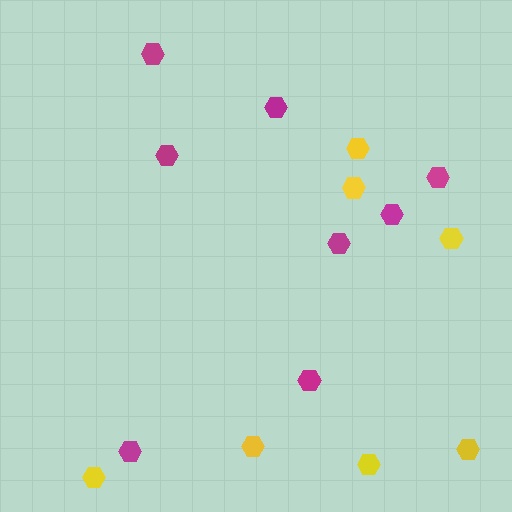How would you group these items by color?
There are 2 groups: one group of magenta hexagons (8) and one group of yellow hexagons (7).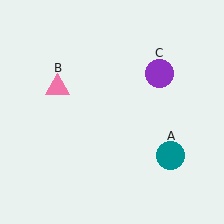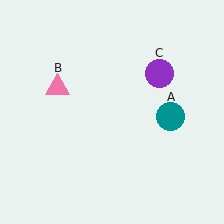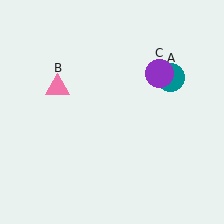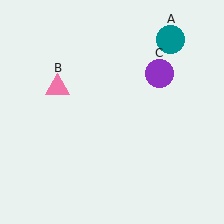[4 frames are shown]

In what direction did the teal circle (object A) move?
The teal circle (object A) moved up.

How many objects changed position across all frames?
1 object changed position: teal circle (object A).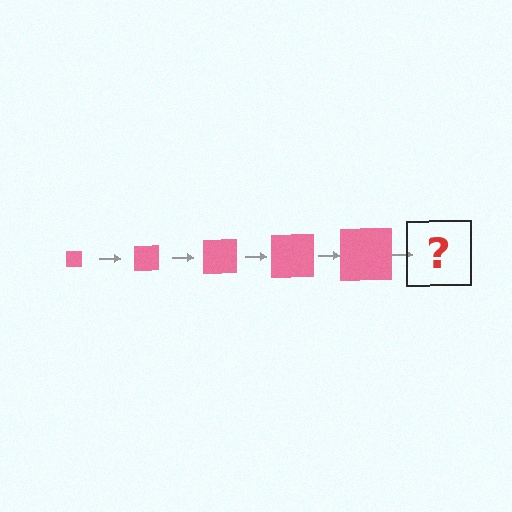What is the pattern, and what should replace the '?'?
The pattern is that the square gets progressively larger each step. The '?' should be a pink square, larger than the previous one.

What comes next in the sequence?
The next element should be a pink square, larger than the previous one.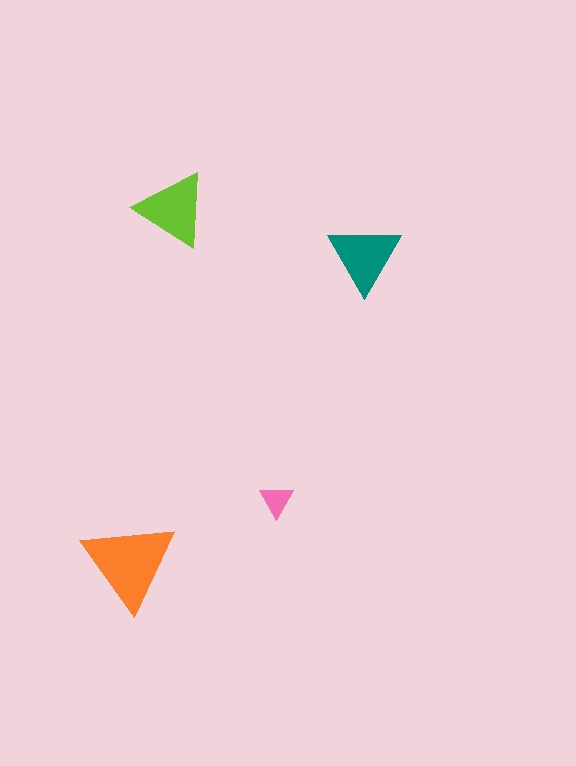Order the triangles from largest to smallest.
the orange one, the lime one, the teal one, the pink one.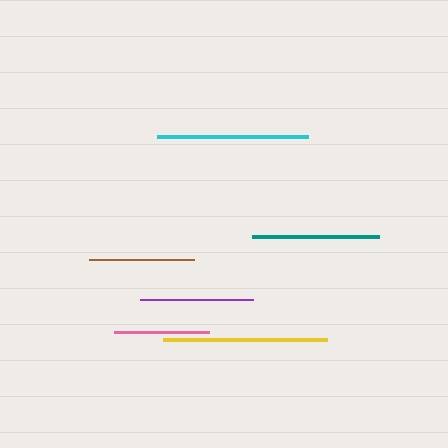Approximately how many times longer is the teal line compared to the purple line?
The teal line is approximately 1.1 times the length of the purple line.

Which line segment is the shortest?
The pink line is the shortest at approximately 95 pixels.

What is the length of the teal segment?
The teal segment is approximately 127 pixels long.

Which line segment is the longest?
The yellow line is the longest at approximately 165 pixels.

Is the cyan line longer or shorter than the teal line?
The cyan line is longer than the teal line.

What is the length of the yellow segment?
The yellow segment is approximately 165 pixels long.